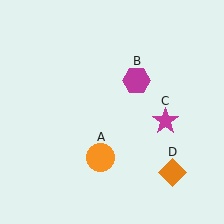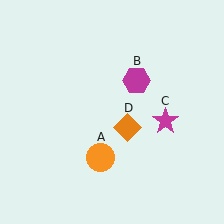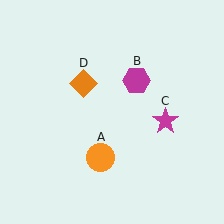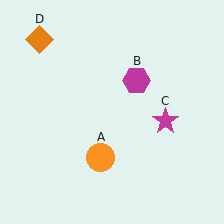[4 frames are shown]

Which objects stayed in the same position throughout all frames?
Orange circle (object A) and magenta hexagon (object B) and magenta star (object C) remained stationary.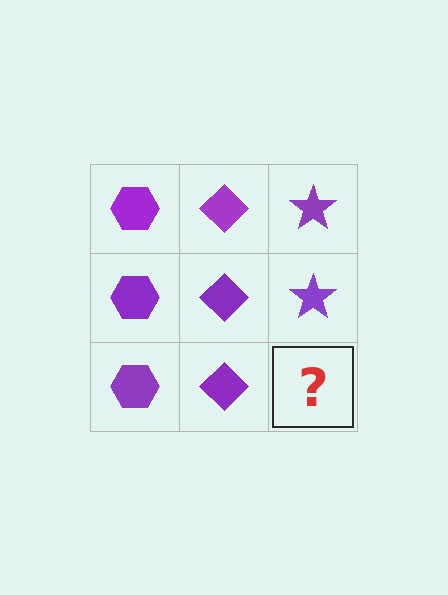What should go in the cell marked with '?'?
The missing cell should contain a purple star.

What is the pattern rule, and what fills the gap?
The rule is that each column has a consistent shape. The gap should be filled with a purple star.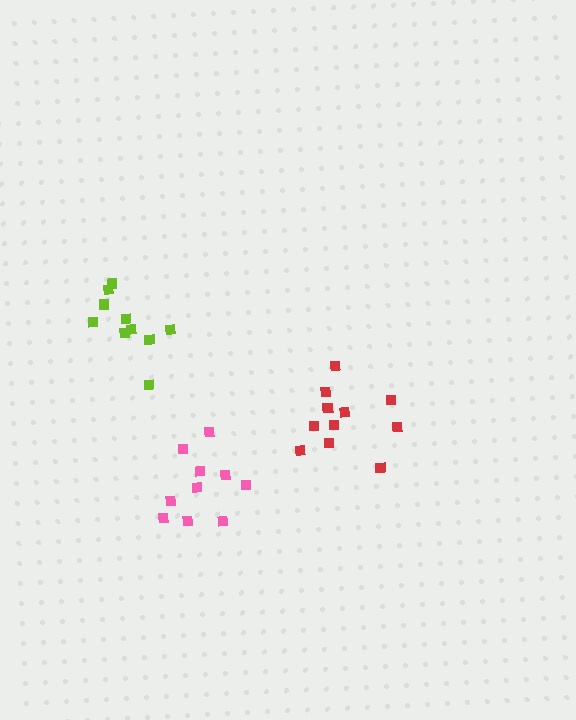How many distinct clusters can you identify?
There are 3 distinct clusters.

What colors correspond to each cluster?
The clusters are colored: lime, pink, red.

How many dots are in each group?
Group 1: 10 dots, Group 2: 10 dots, Group 3: 12 dots (32 total).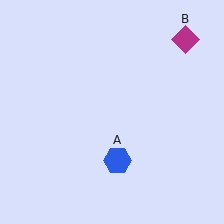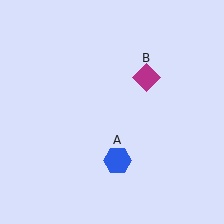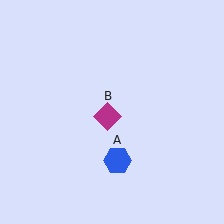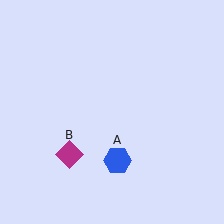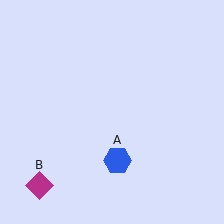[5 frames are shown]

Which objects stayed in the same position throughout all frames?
Blue hexagon (object A) remained stationary.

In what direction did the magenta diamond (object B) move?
The magenta diamond (object B) moved down and to the left.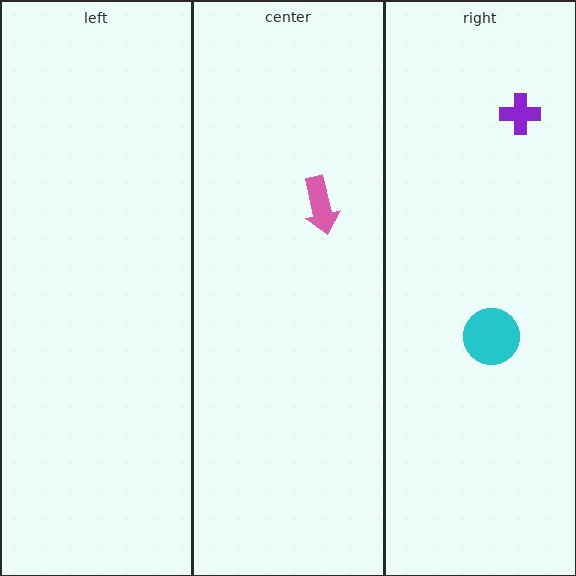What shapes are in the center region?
The pink arrow.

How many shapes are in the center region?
1.